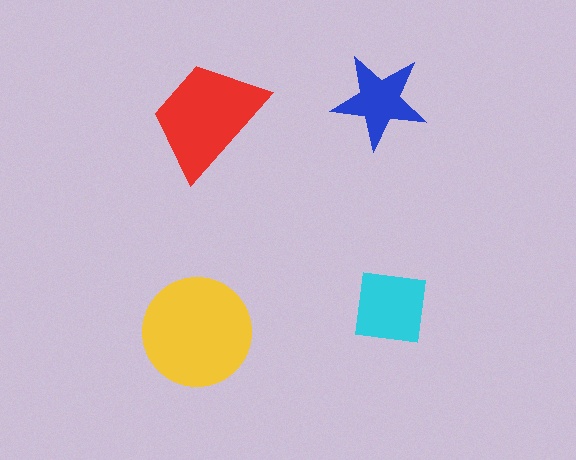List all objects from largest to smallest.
The yellow circle, the red trapezoid, the cyan square, the blue star.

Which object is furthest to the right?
The cyan square is rightmost.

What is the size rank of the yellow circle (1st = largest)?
1st.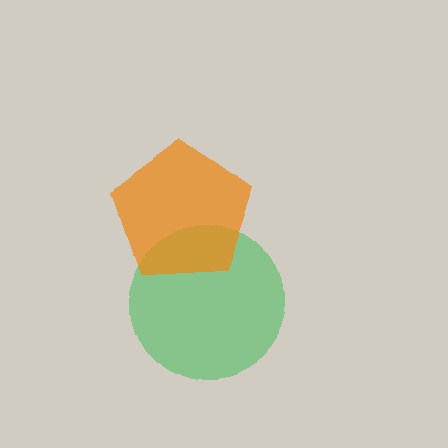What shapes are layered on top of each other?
The layered shapes are: a green circle, an orange pentagon.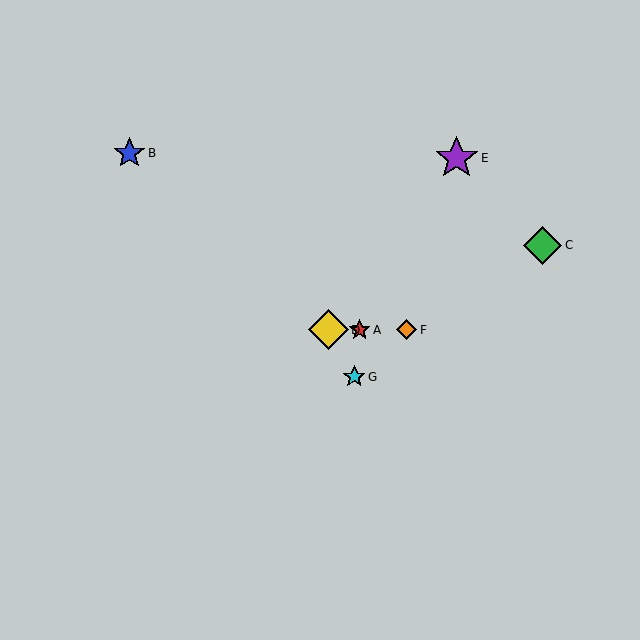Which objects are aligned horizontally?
Objects A, D, F are aligned horizontally.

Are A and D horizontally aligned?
Yes, both are at y≈330.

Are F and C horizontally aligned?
No, F is at y≈330 and C is at y≈245.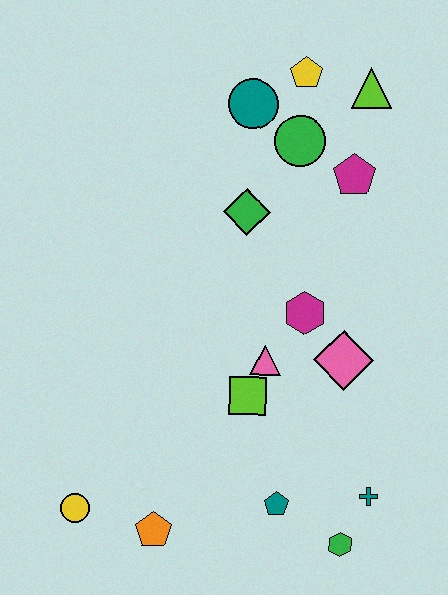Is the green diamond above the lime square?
Yes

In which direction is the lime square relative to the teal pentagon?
The lime square is above the teal pentagon.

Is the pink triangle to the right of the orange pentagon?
Yes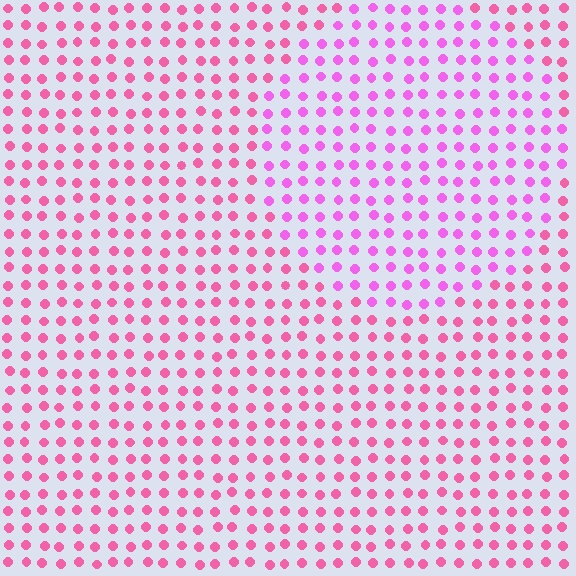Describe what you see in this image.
The image is filled with small pink elements in a uniform arrangement. A circle-shaped region is visible where the elements are tinted to a slightly different hue, forming a subtle color boundary.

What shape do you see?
I see a circle.